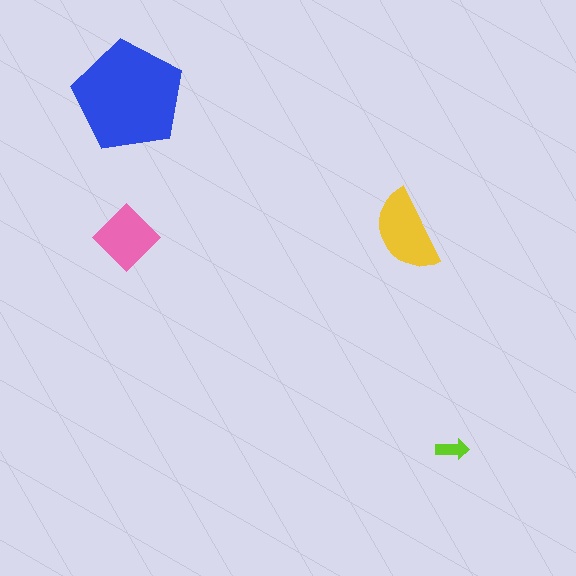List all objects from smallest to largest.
The lime arrow, the pink diamond, the yellow semicircle, the blue pentagon.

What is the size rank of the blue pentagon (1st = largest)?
1st.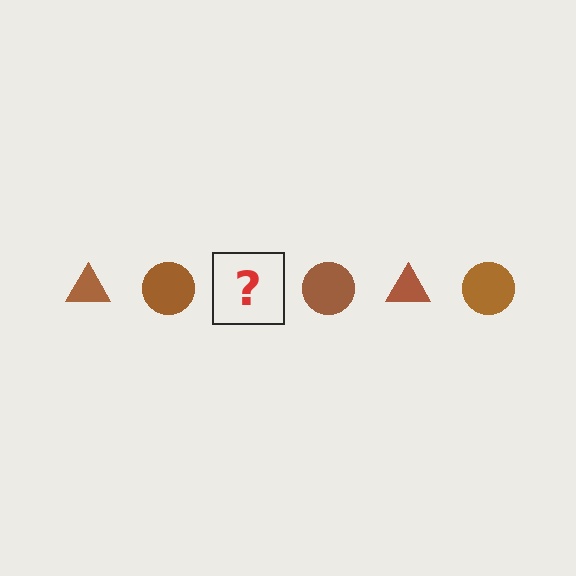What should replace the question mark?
The question mark should be replaced with a brown triangle.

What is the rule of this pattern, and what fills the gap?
The rule is that the pattern cycles through triangle, circle shapes in brown. The gap should be filled with a brown triangle.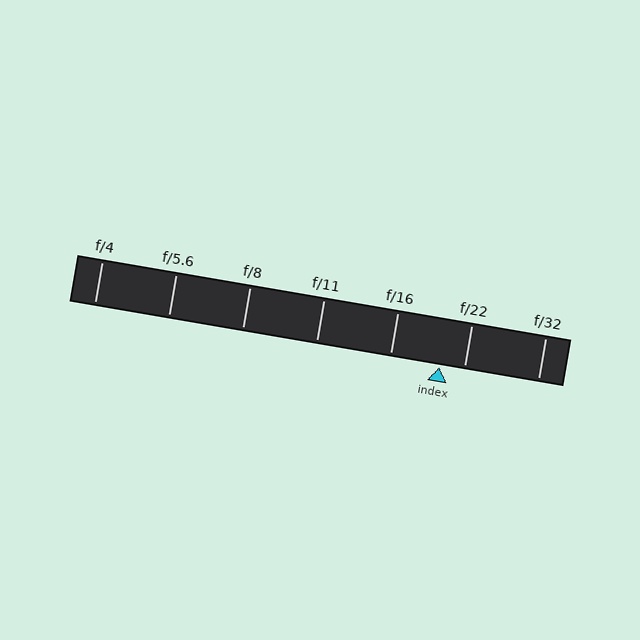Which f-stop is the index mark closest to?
The index mark is closest to f/22.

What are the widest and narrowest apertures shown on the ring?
The widest aperture shown is f/4 and the narrowest is f/32.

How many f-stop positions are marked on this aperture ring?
There are 7 f-stop positions marked.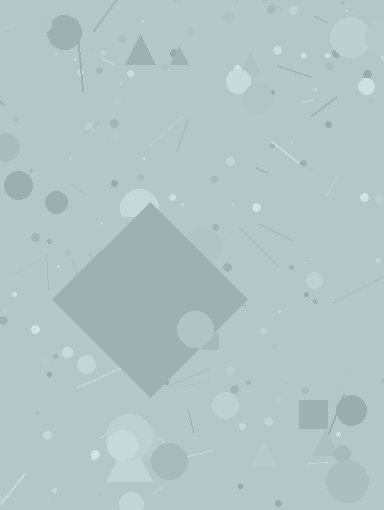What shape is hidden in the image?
A diamond is hidden in the image.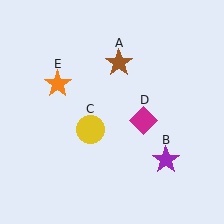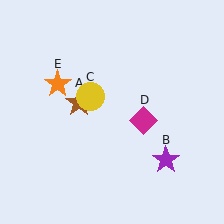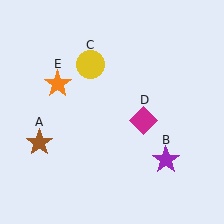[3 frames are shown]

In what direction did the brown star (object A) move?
The brown star (object A) moved down and to the left.